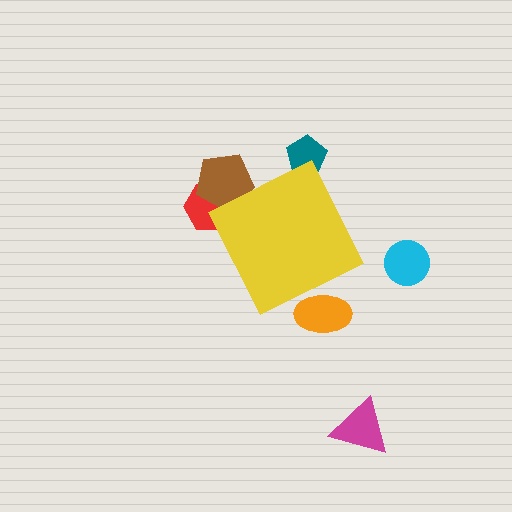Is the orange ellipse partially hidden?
Yes, the orange ellipse is partially hidden behind the yellow diamond.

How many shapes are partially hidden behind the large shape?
4 shapes are partially hidden.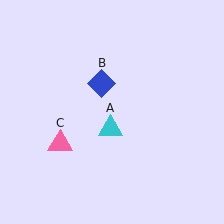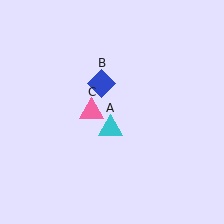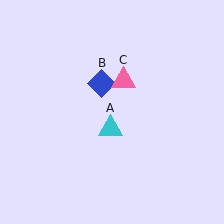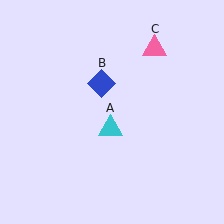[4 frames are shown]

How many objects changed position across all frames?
1 object changed position: pink triangle (object C).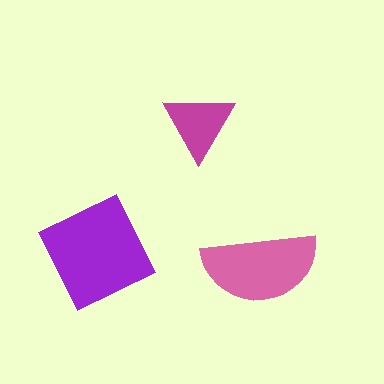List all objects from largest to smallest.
The purple diamond, the pink semicircle, the magenta triangle.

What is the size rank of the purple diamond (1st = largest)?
1st.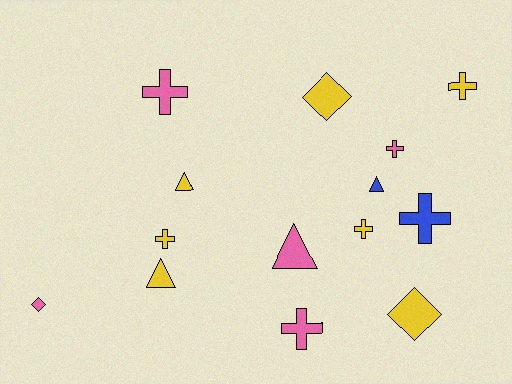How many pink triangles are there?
There is 1 pink triangle.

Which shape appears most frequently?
Cross, with 7 objects.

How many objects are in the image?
There are 14 objects.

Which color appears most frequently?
Yellow, with 7 objects.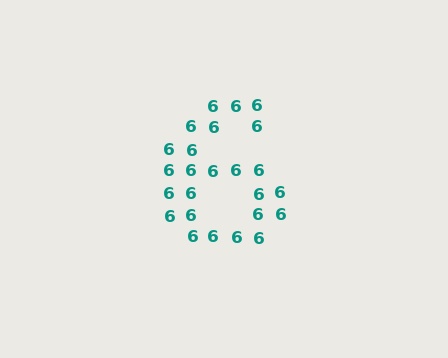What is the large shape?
The large shape is the digit 6.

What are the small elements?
The small elements are digit 6's.